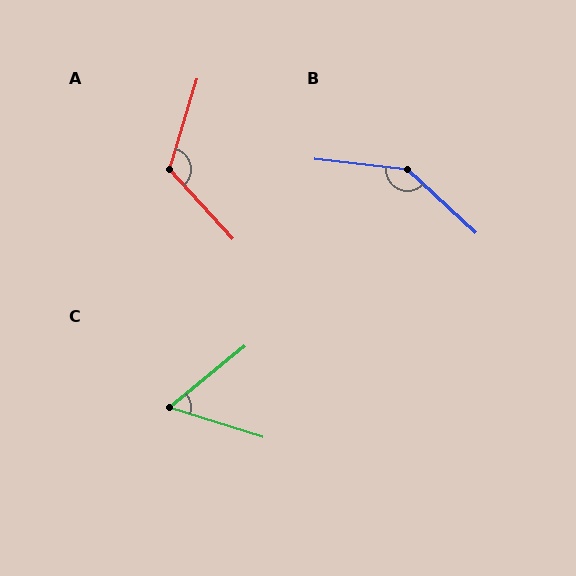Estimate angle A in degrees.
Approximately 121 degrees.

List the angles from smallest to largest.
C (57°), A (121°), B (144°).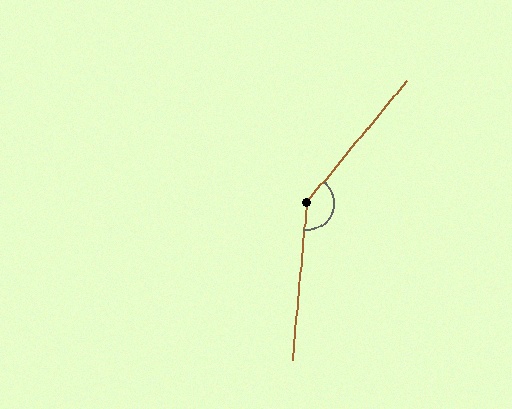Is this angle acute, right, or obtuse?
It is obtuse.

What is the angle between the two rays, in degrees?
Approximately 145 degrees.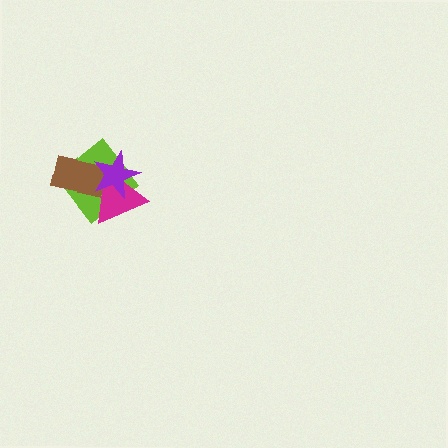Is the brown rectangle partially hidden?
Yes, it is partially covered by another shape.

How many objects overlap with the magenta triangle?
3 objects overlap with the magenta triangle.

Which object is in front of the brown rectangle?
The purple star is in front of the brown rectangle.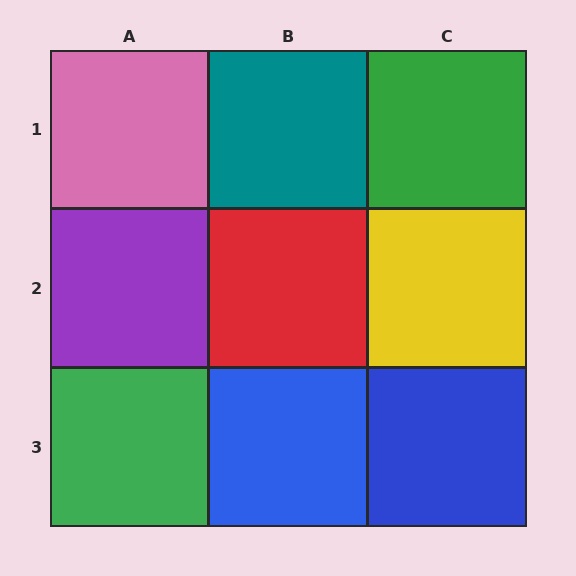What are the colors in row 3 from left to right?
Green, blue, blue.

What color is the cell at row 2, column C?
Yellow.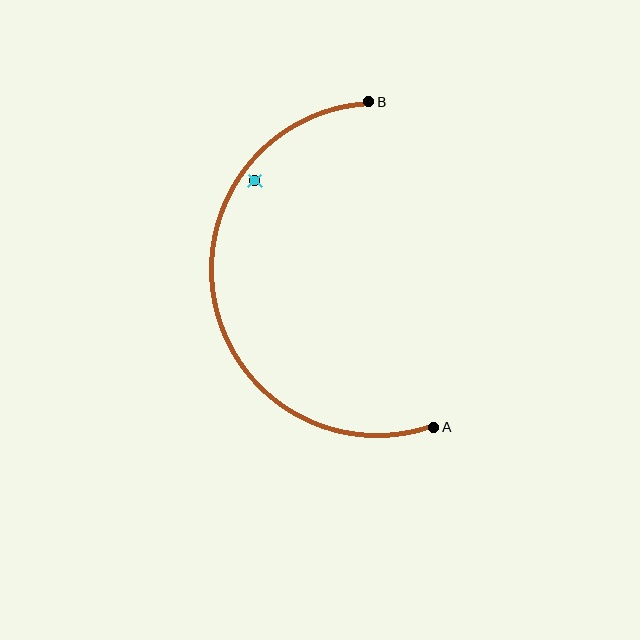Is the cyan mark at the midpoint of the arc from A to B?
No — the cyan mark does not lie on the arc at all. It sits slightly inside the curve.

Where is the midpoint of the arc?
The arc midpoint is the point on the curve farthest from the straight line joining A and B. It sits to the left of that line.